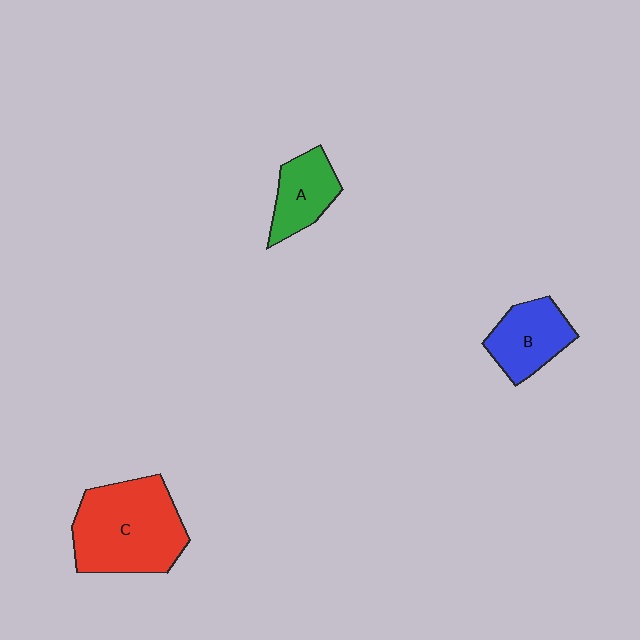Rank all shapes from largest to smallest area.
From largest to smallest: C (red), B (blue), A (green).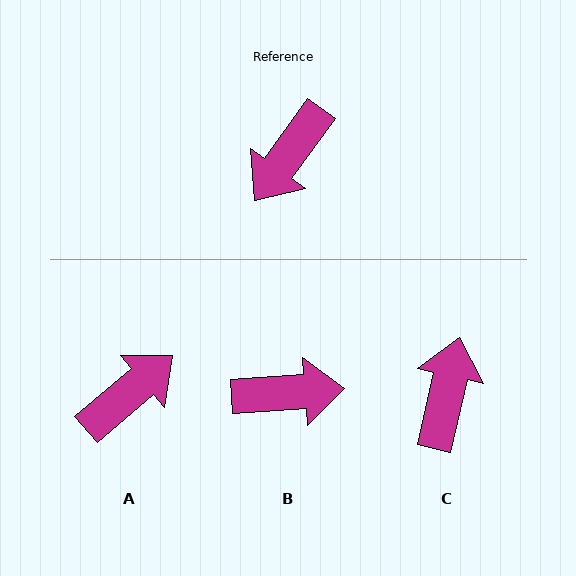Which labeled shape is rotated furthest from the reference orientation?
A, about 167 degrees away.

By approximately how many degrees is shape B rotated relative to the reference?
Approximately 130 degrees counter-clockwise.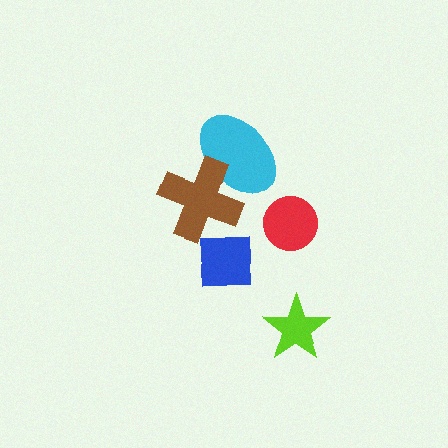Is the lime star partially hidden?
No, no other shape covers it.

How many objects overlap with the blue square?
1 object overlaps with the blue square.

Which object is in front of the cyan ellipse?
The brown cross is in front of the cyan ellipse.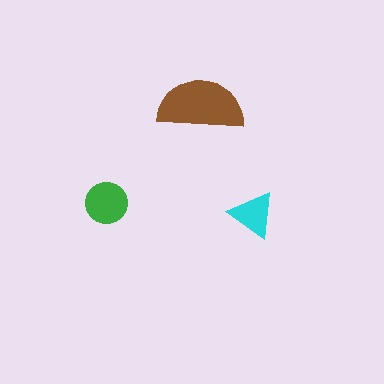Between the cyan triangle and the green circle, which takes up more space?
The green circle.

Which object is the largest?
The brown semicircle.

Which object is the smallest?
The cyan triangle.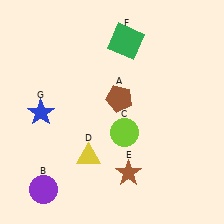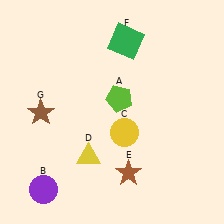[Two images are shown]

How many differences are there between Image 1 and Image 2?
There are 3 differences between the two images.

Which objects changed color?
A changed from brown to lime. C changed from lime to yellow. G changed from blue to brown.